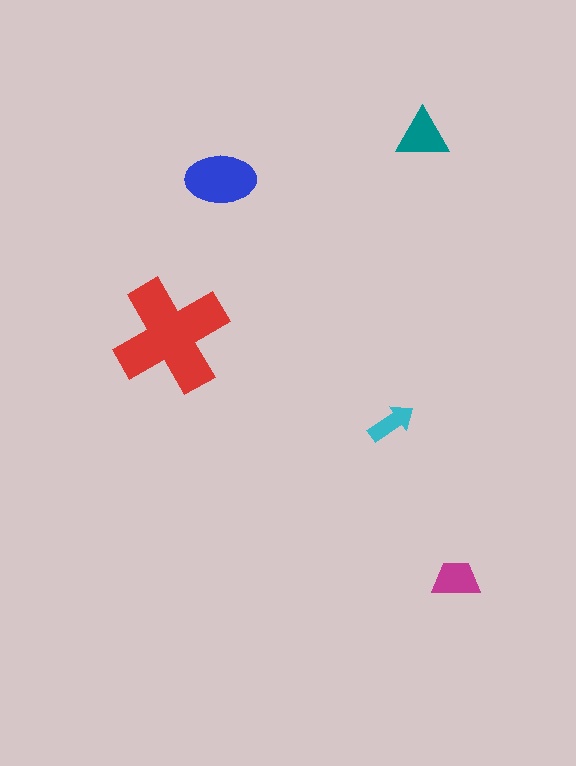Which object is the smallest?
The cyan arrow.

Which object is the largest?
The red cross.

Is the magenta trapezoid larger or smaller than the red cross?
Smaller.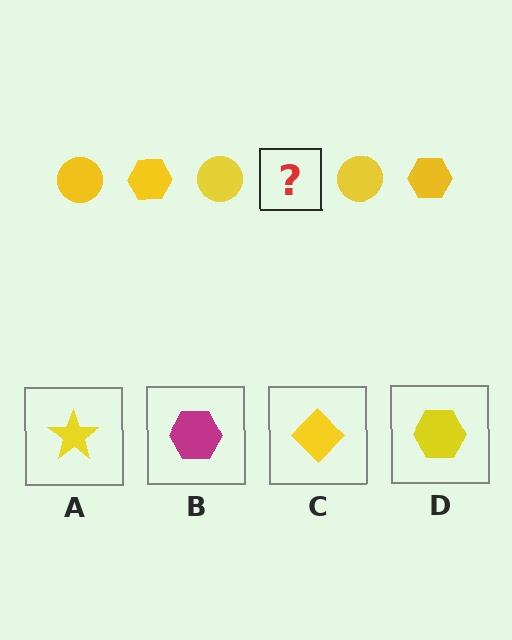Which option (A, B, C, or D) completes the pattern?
D.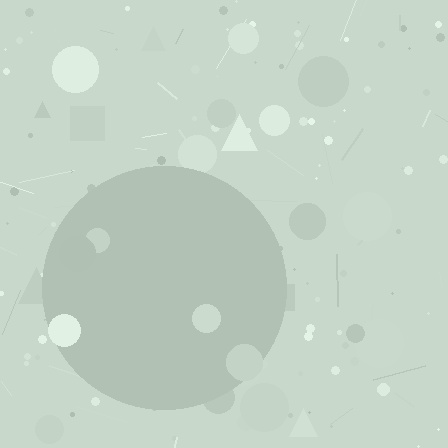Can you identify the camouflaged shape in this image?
The camouflaged shape is a circle.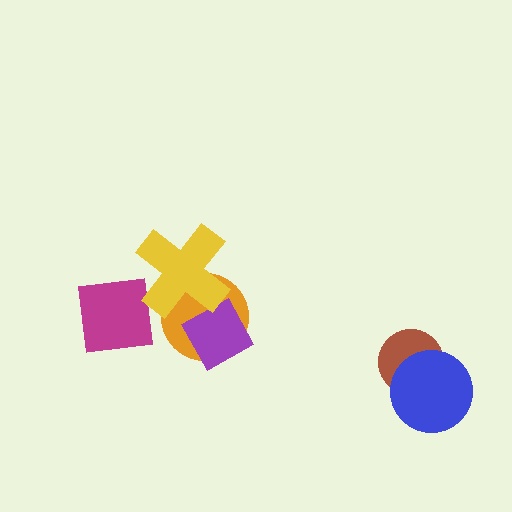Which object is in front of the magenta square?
The yellow cross is in front of the magenta square.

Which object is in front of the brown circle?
The blue circle is in front of the brown circle.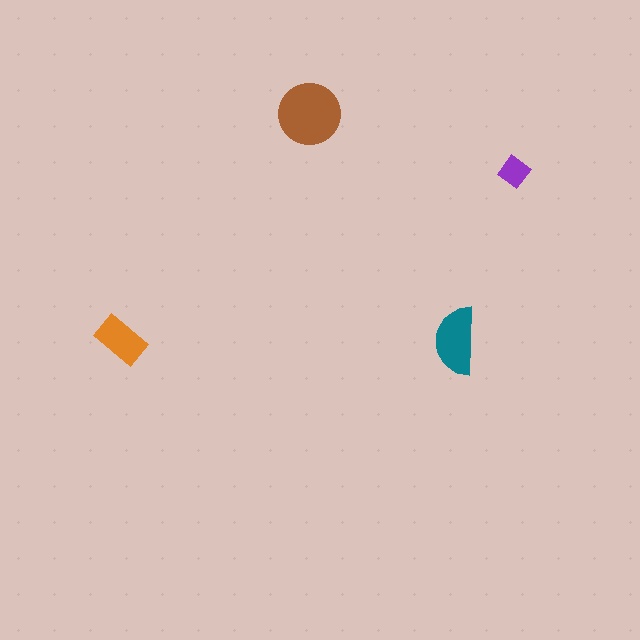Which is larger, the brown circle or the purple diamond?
The brown circle.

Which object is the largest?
The brown circle.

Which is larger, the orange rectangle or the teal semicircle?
The teal semicircle.